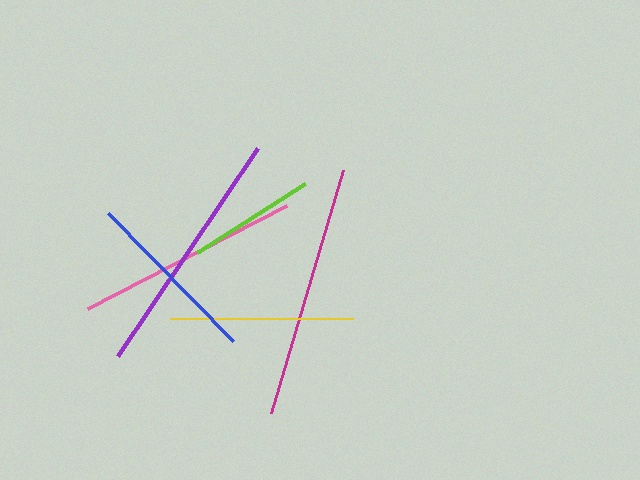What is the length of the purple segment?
The purple segment is approximately 251 pixels long.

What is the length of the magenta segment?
The magenta segment is approximately 254 pixels long.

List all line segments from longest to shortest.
From longest to shortest: magenta, purple, pink, yellow, blue, lime.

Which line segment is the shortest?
The lime line is the shortest at approximately 128 pixels.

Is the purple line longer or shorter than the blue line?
The purple line is longer than the blue line.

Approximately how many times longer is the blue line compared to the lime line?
The blue line is approximately 1.4 times the length of the lime line.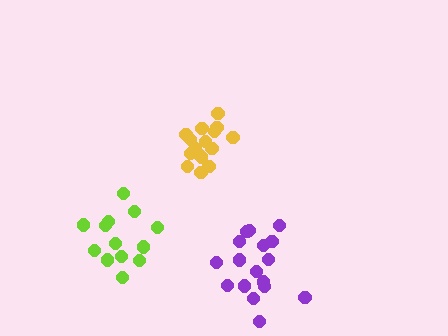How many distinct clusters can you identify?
There are 3 distinct clusters.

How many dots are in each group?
Group 1: 13 dots, Group 2: 16 dots, Group 3: 17 dots (46 total).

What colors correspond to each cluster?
The clusters are colored: lime, yellow, purple.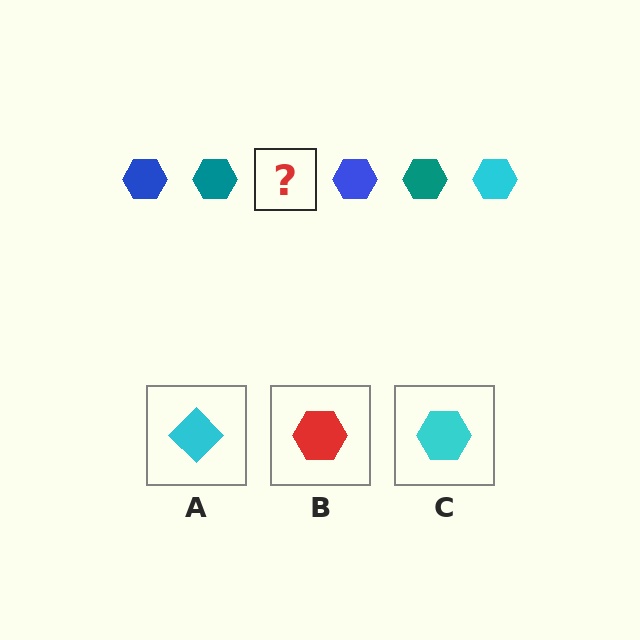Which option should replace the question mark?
Option C.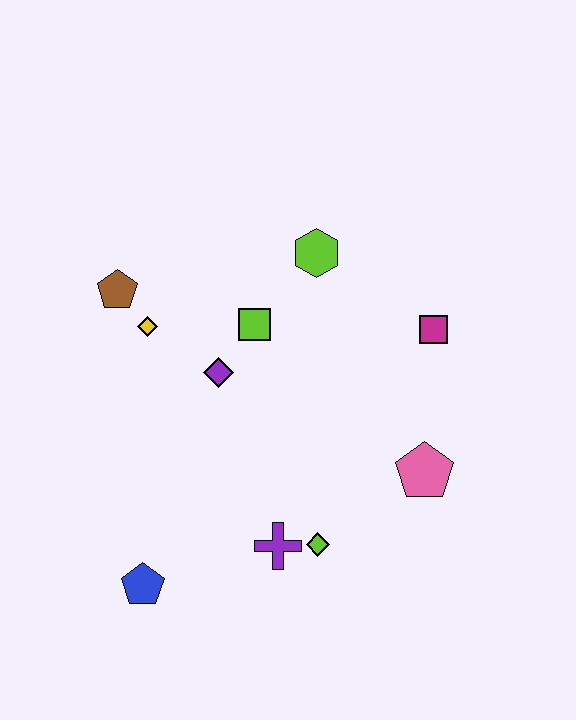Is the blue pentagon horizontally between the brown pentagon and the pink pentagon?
Yes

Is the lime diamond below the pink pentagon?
Yes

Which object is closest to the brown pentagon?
The yellow diamond is closest to the brown pentagon.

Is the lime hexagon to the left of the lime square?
No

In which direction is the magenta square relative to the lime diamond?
The magenta square is above the lime diamond.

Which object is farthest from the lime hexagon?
The blue pentagon is farthest from the lime hexagon.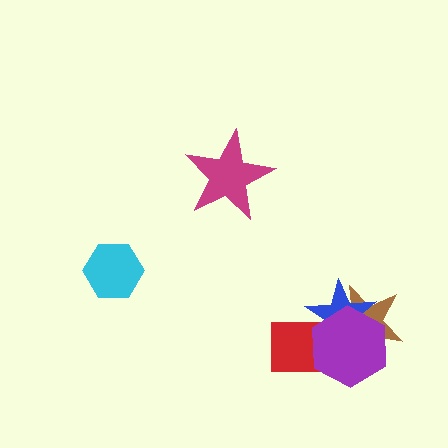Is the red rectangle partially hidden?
Yes, it is partially covered by another shape.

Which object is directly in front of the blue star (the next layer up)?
The red rectangle is directly in front of the blue star.